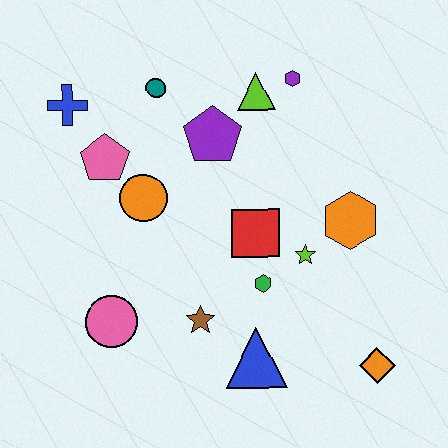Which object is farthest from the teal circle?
The orange diamond is farthest from the teal circle.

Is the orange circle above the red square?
Yes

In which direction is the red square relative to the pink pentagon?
The red square is to the right of the pink pentagon.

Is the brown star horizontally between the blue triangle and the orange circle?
Yes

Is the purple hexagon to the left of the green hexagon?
No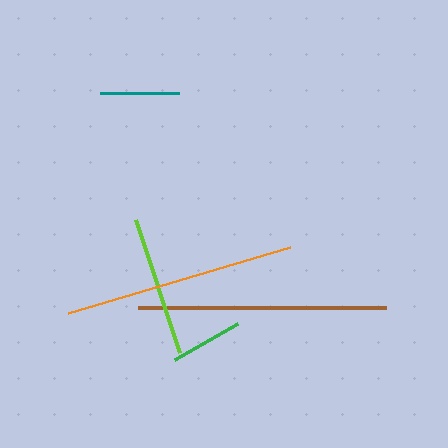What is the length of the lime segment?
The lime segment is approximately 140 pixels long.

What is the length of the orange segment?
The orange segment is approximately 231 pixels long.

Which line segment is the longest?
The brown line is the longest at approximately 248 pixels.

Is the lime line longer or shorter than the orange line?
The orange line is longer than the lime line.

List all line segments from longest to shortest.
From longest to shortest: brown, orange, lime, teal, green.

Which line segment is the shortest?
The green line is the shortest at approximately 72 pixels.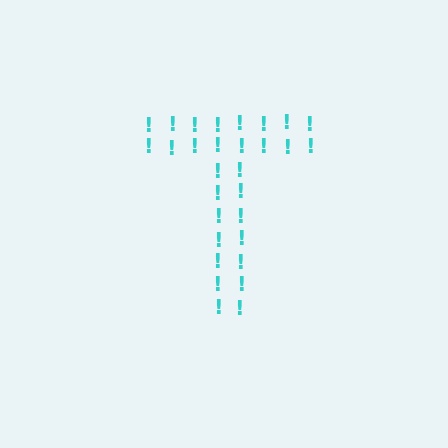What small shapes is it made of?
It is made of small exclamation marks.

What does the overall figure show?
The overall figure shows the letter T.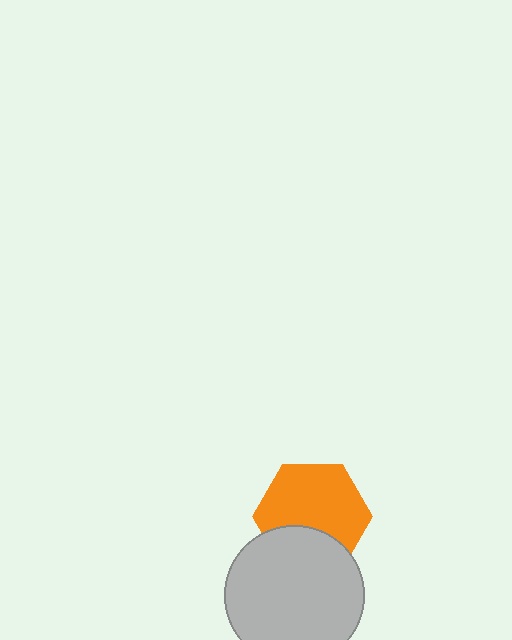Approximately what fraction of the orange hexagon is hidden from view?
Roughly 31% of the orange hexagon is hidden behind the light gray circle.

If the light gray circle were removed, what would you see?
You would see the complete orange hexagon.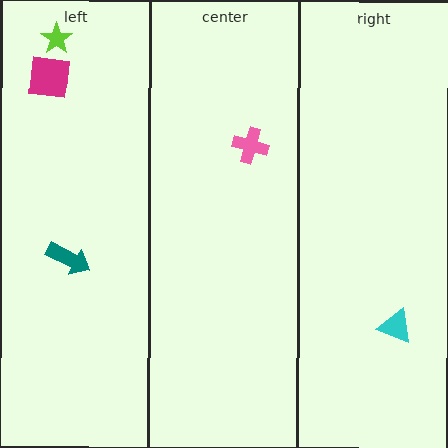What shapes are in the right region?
The cyan triangle.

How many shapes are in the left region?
3.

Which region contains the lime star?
The left region.